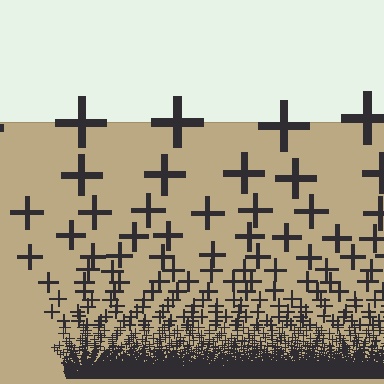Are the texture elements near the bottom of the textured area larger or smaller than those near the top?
Smaller. The gradient is inverted — elements near the bottom are smaller and denser.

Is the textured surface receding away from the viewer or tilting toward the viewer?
The surface appears to tilt toward the viewer. Texture elements get larger and sparser toward the top.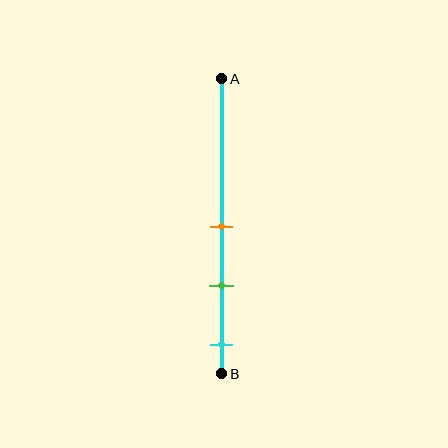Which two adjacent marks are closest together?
The orange and green marks are the closest adjacent pair.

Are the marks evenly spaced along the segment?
Yes, the marks are approximately evenly spaced.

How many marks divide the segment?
There are 3 marks dividing the segment.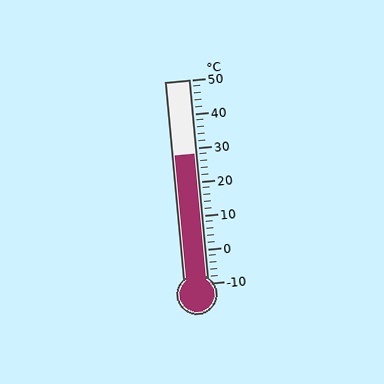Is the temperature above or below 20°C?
The temperature is above 20°C.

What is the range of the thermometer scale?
The thermometer scale ranges from -10°C to 50°C.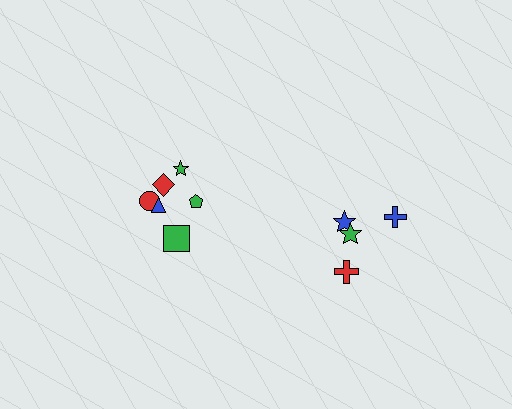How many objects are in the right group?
There are 4 objects.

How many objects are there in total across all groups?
There are 10 objects.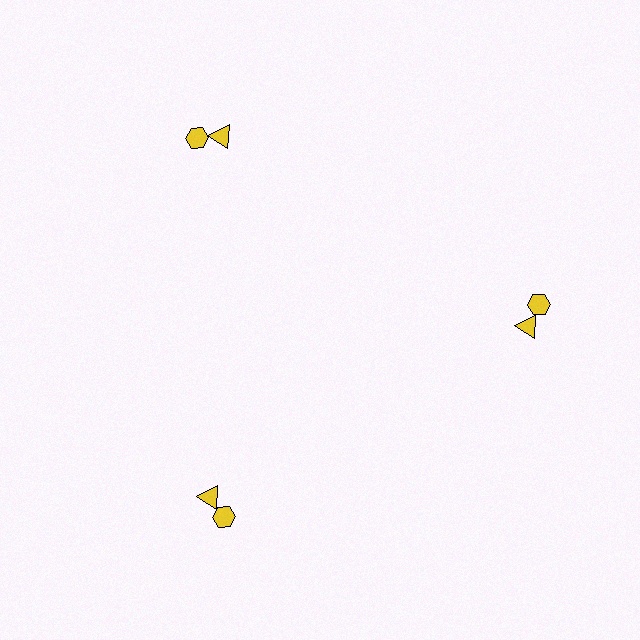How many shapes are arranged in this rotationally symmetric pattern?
There are 6 shapes, arranged in 3 groups of 2.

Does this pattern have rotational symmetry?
Yes, this pattern has 3-fold rotational symmetry. It looks the same after rotating 120 degrees around the center.